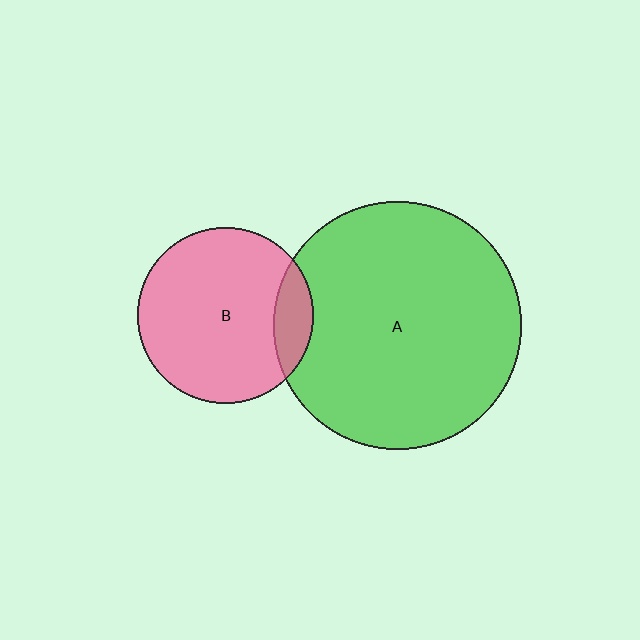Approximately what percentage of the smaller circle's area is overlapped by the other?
Approximately 15%.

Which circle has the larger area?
Circle A (green).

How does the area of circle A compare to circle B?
Approximately 2.0 times.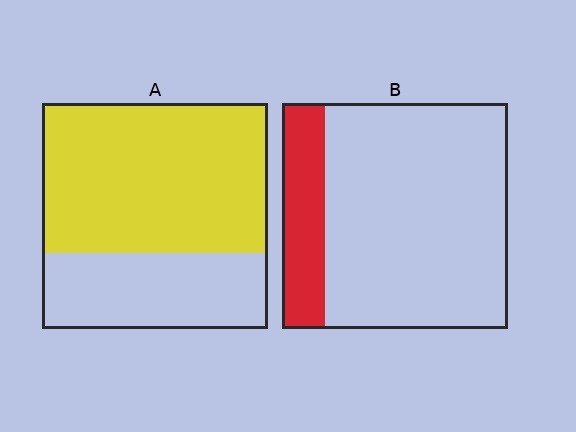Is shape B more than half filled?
No.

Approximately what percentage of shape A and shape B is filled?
A is approximately 65% and B is approximately 20%.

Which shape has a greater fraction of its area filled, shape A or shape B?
Shape A.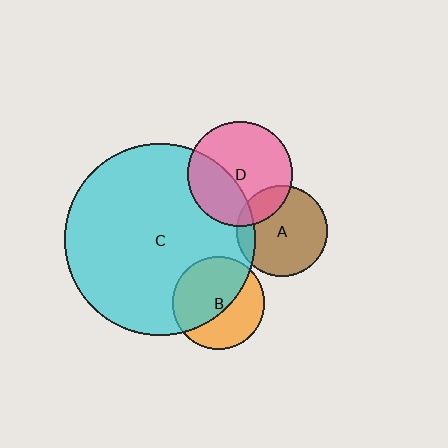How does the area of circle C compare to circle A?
Approximately 4.4 times.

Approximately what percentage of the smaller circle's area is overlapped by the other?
Approximately 20%.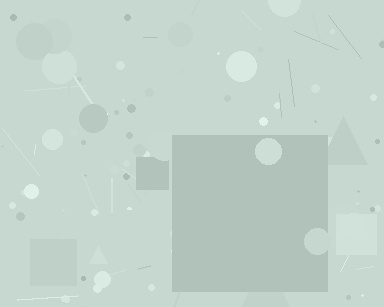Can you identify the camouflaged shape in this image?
The camouflaged shape is a square.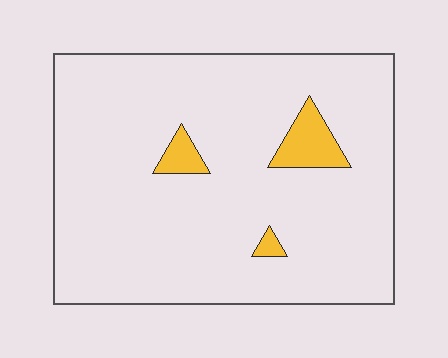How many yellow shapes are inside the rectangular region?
3.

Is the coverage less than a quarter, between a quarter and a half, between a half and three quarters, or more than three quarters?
Less than a quarter.